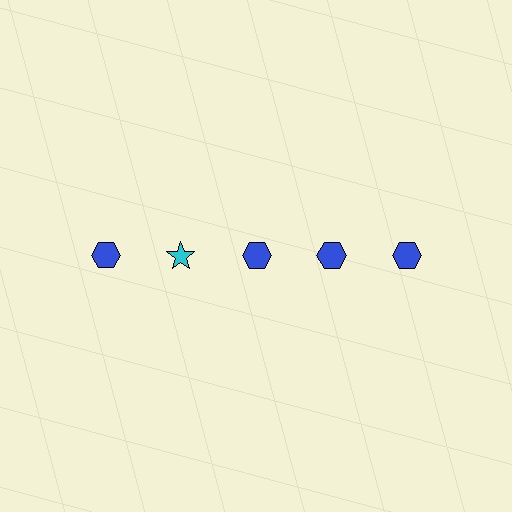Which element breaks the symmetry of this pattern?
The cyan star in the top row, second from left column breaks the symmetry. All other shapes are blue hexagons.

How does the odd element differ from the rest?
It differs in both color (cyan instead of blue) and shape (star instead of hexagon).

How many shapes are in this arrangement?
There are 5 shapes arranged in a grid pattern.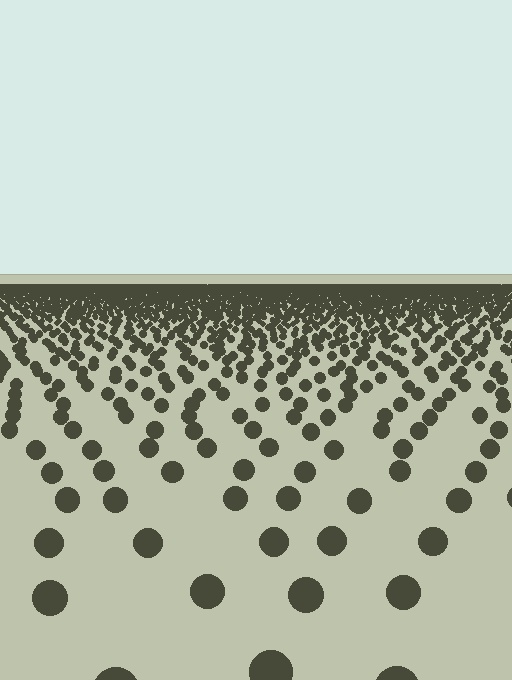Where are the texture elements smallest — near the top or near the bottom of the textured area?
Near the top.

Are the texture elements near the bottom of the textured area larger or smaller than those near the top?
Larger. Near the bottom, elements are closer to the viewer and appear at a bigger on-screen size.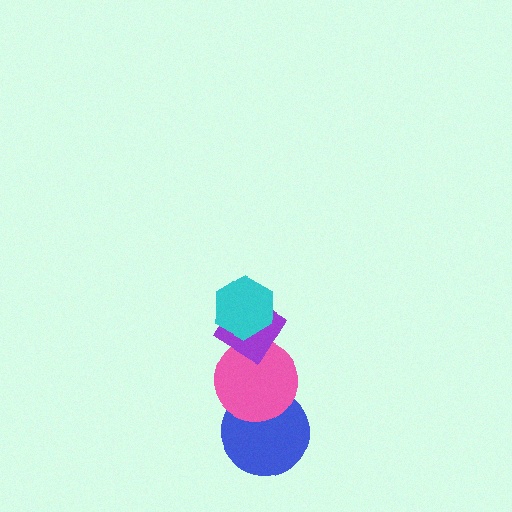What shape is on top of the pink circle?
The purple diamond is on top of the pink circle.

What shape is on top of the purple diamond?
The cyan hexagon is on top of the purple diamond.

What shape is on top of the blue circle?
The pink circle is on top of the blue circle.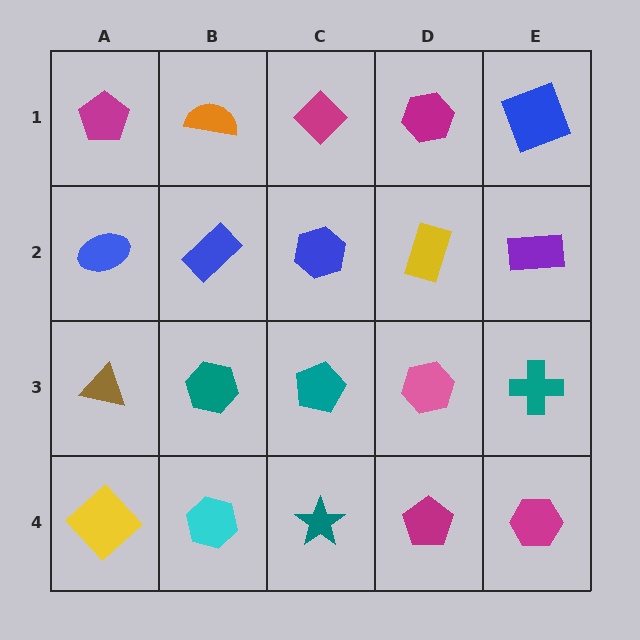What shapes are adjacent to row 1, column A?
A blue ellipse (row 2, column A), an orange semicircle (row 1, column B).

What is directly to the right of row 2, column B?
A blue hexagon.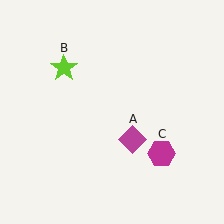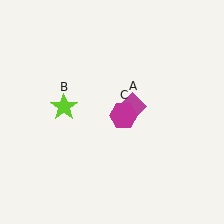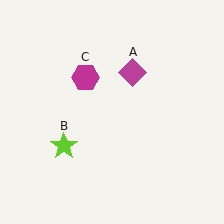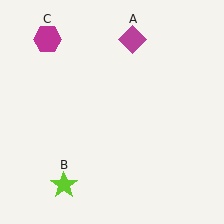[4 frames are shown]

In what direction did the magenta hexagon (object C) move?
The magenta hexagon (object C) moved up and to the left.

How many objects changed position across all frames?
3 objects changed position: magenta diamond (object A), lime star (object B), magenta hexagon (object C).